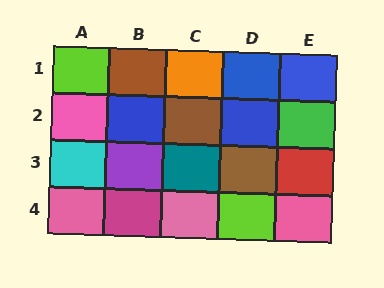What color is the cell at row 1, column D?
Blue.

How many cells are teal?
1 cell is teal.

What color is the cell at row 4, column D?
Lime.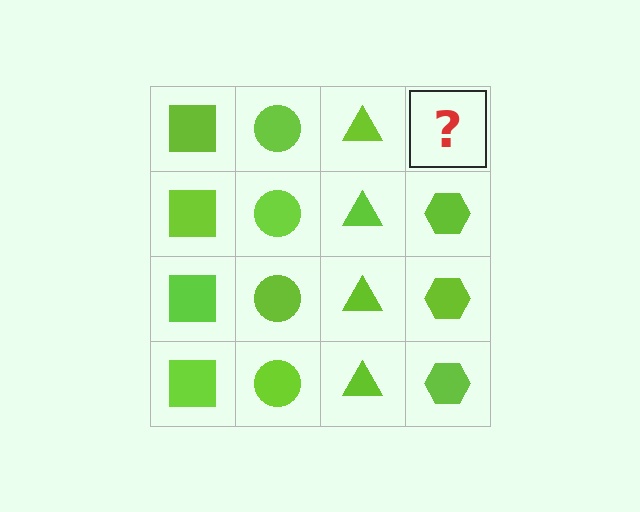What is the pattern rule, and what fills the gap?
The rule is that each column has a consistent shape. The gap should be filled with a lime hexagon.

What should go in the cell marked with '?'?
The missing cell should contain a lime hexagon.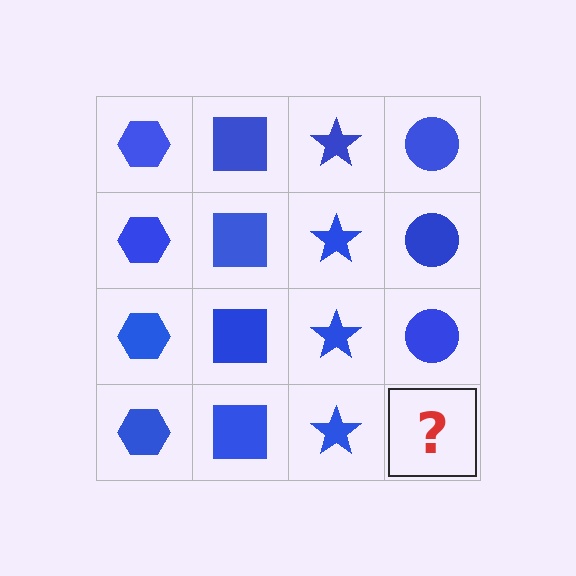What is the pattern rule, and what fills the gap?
The rule is that each column has a consistent shape. The gap should be filled with a blue circle.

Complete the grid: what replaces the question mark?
The question mark should be replaced with a blue circle.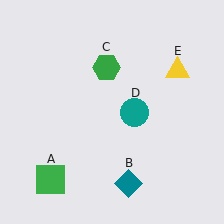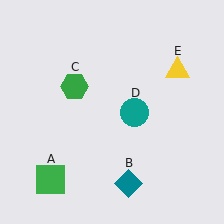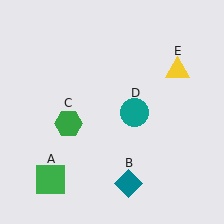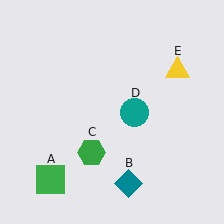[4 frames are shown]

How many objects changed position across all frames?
1 object changed position: green hexagon (object C).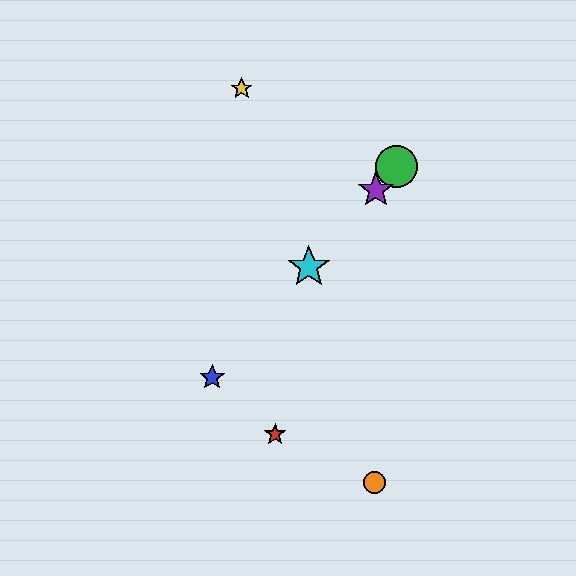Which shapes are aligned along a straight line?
The blue star, the green circle, the purple star, the cyan star are aligned along a straight line.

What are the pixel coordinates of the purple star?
The purple star is at (376, 190).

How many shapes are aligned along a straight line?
4 shapes (the blue star, the green circle, the purple star, the cyan star) are aligned along a straight line.